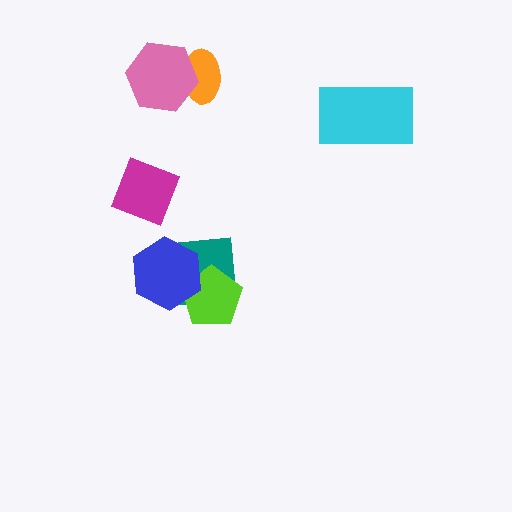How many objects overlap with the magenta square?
0 objects overlap with the magenta square.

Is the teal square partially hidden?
Yes, it is partially covered by another shape.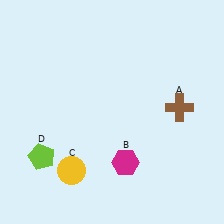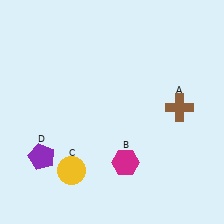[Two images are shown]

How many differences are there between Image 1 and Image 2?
There is 1 difference between the two images.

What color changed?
The pentagon (D) changed from lime in Image 1 to purple in Image 2.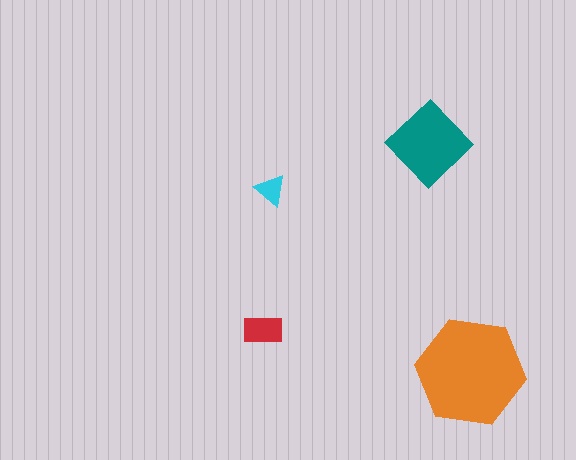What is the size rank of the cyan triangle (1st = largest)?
4th.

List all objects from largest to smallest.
The orange hexagon, the teal diamond, the red rectangle, the cyan triangle.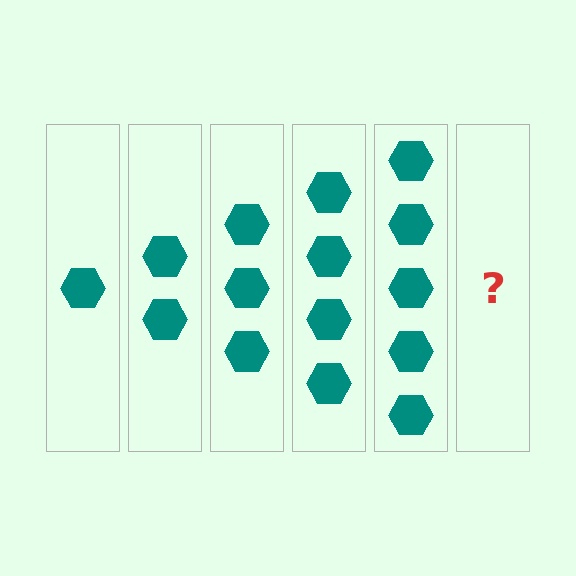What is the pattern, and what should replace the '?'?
The pattern is that each step adds one more hexagon. The '?' should be 6 hexagons.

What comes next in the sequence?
The next element should be 6 hexagons.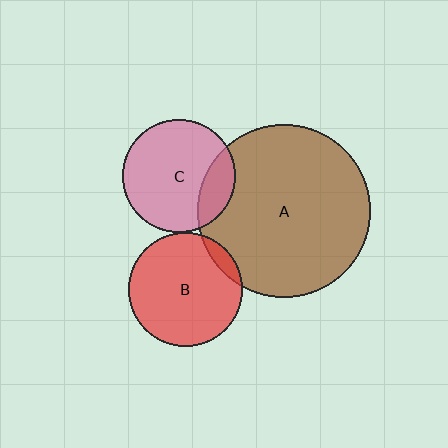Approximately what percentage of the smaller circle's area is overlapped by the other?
Approximately 20%.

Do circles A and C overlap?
Yes.